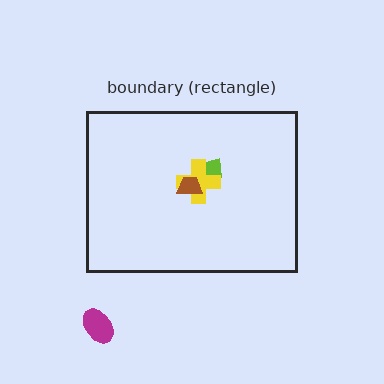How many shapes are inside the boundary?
3 inside, 1 outside.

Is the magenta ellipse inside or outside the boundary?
Outside.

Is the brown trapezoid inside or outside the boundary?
Inside.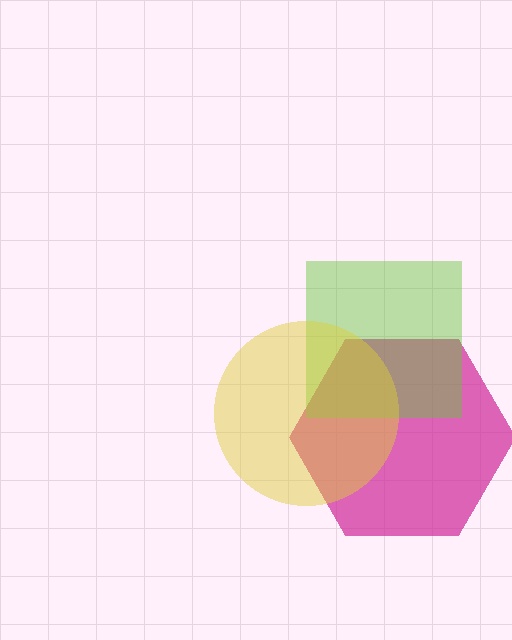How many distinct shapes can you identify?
There are 3 distinct shapes: a magenta hexagon, a lime square, a yellow circle.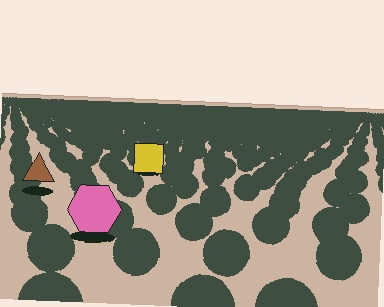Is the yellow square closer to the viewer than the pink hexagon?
No. The pink hexagon is closer — you can tell from the texture gradient: the ground texture is coarser near it.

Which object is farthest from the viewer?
The yellow square is farthest from the viewer. It appears smaller and the ground texture around it is denser.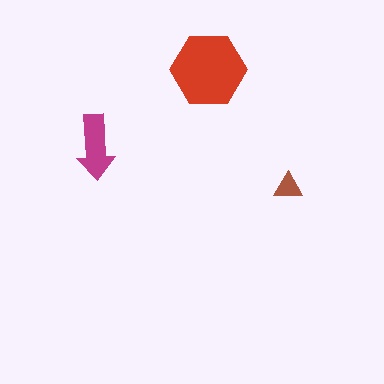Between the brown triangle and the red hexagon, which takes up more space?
The red hexagon.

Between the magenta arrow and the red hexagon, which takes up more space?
The red hexagon.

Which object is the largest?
The red hexagon.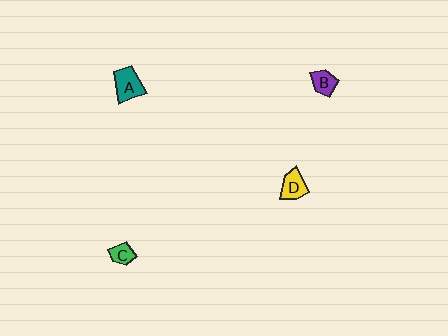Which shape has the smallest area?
Shape C (green).